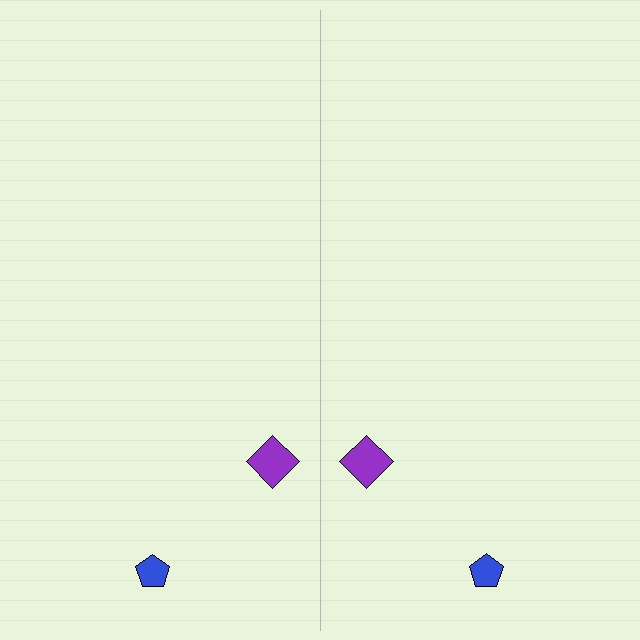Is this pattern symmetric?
Yes, this pattern has bilateral (reflection) symmetry.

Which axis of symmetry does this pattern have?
The pattern has a vertical axis of symmetry running through the center of the image.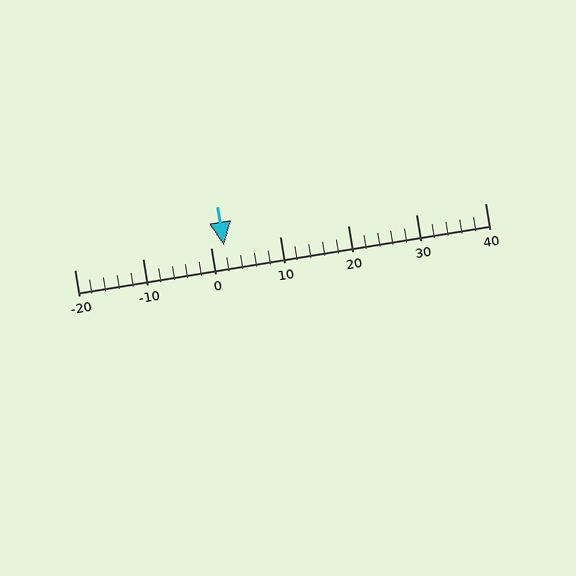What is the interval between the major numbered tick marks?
The major tick marks are spaced 10 units apart.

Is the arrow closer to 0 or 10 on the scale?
The arrow is closer to 0.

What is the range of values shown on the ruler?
The ruler shows values from -20 to 40.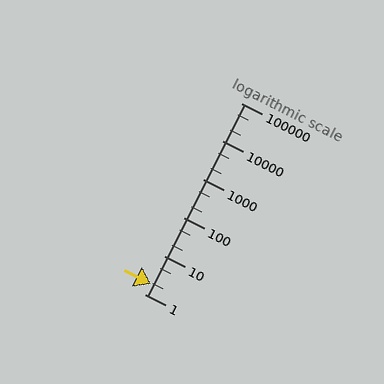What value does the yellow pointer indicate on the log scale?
The pointer indicates approximately 1.9.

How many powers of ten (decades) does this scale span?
The scale spans 5 decades, from 1 to 100000.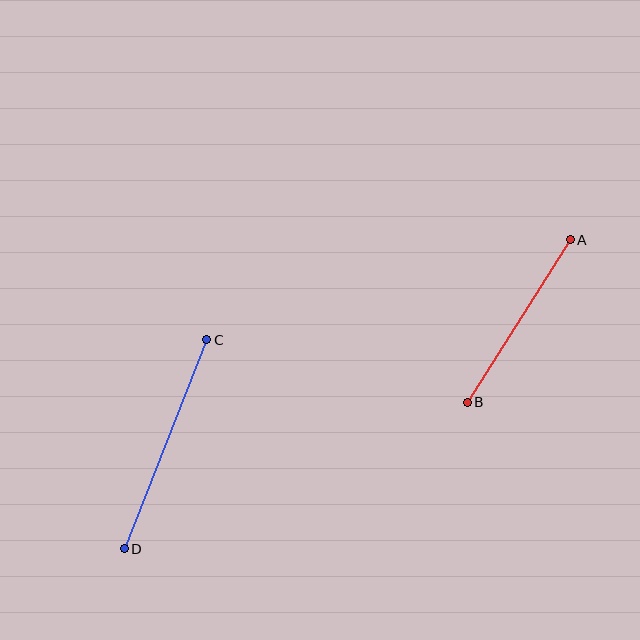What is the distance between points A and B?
The distance is approximately 192 pixels.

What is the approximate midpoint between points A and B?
The midpoint is at approximately (519, 321) pixels.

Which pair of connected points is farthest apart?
Points C and D are farthest apart.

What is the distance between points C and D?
The distance is approximately 225 pixels.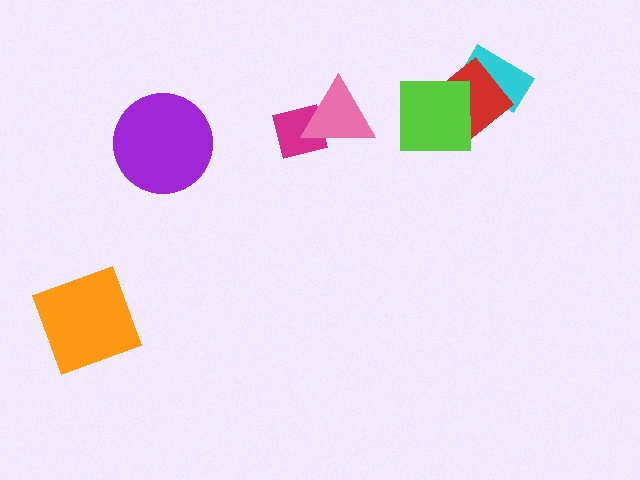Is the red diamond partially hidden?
Yes, it is partially covered by another shape.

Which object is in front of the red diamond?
The lime square is in front of the red diamond.